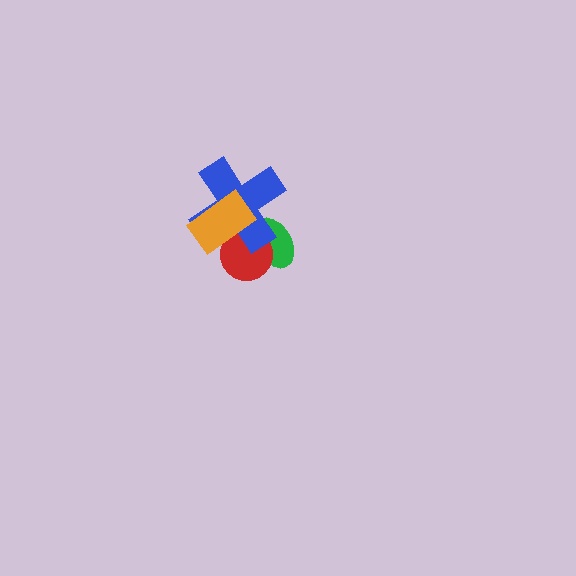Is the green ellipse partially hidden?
Yes, it is partially covered by another shape.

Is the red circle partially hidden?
Yes, it is partially covered by another shape.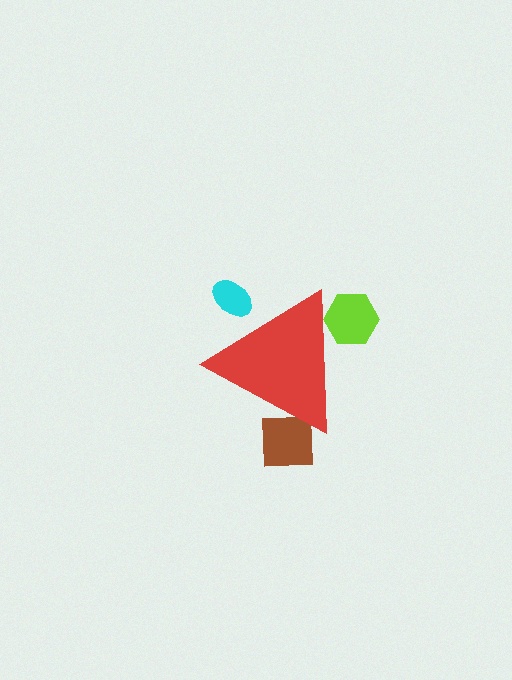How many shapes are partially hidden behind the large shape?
3 shapes are partially hidden.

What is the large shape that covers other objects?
A red triangle.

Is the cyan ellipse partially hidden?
Yes, the cyan ellipse is partially hidden behind the red triangle.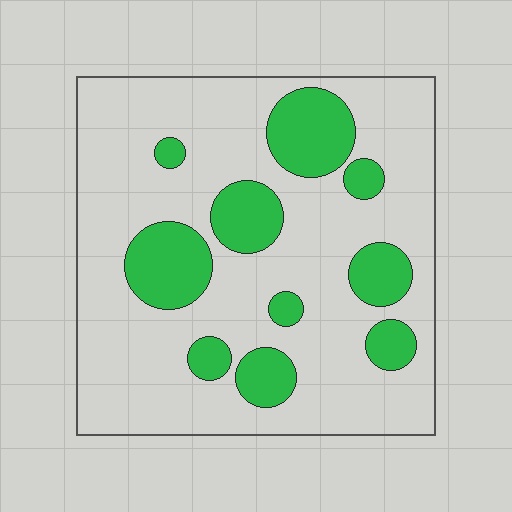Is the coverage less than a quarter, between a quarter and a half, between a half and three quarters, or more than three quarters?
Less than a quarter.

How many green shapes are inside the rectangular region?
10.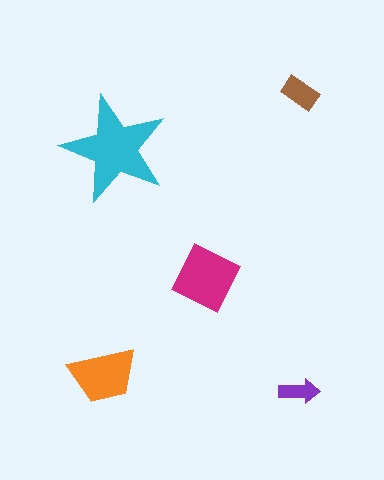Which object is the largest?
The cyan star.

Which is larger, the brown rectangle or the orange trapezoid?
The orange trapezoid.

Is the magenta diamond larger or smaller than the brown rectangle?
Larger.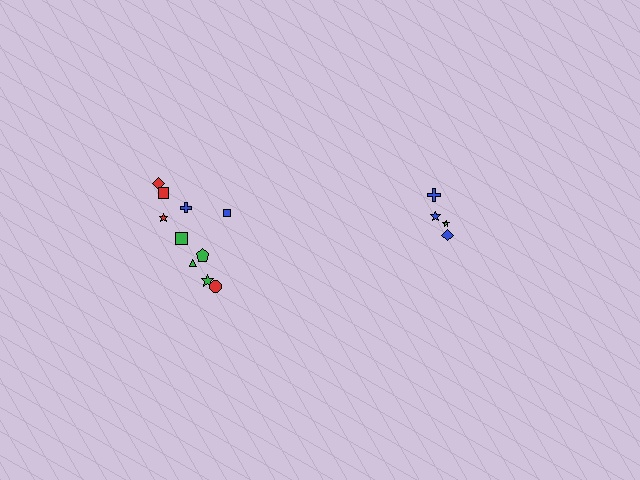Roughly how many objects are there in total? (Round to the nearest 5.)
Roughly 15 objects in total.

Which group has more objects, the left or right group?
The left group.